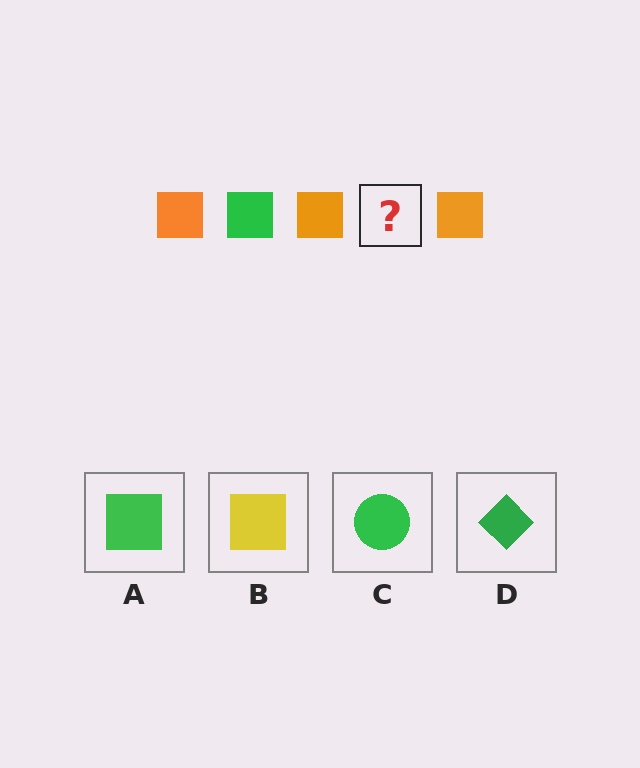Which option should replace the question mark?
Option A.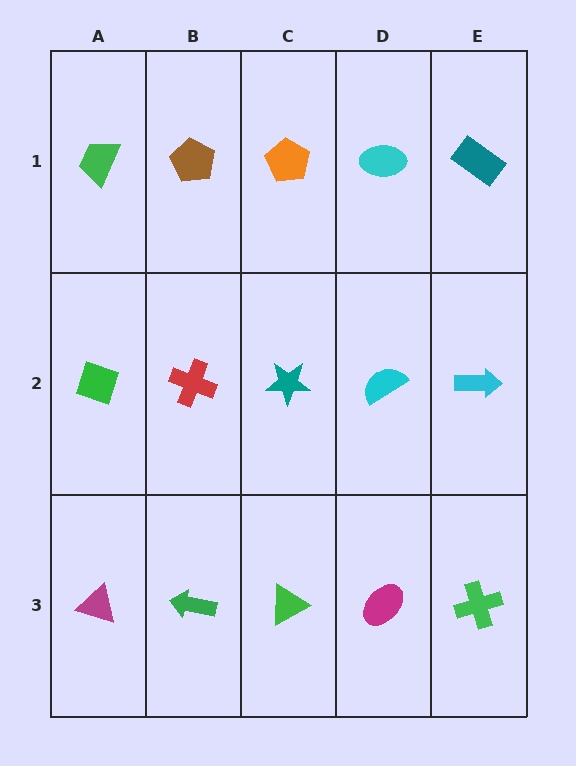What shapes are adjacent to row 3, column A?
A green diamond (row 2, column A), a green arrow (row 3, column B).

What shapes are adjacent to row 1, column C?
A teal star (row 2, column C), a brown pentagon (row 1, column B), a cyan ellipse (row 1, column D).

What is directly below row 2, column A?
A magenta triangle.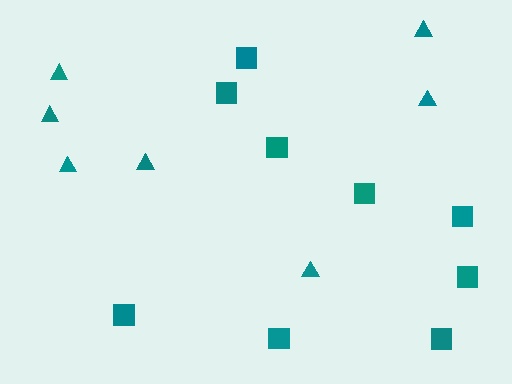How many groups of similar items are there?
There are 2 groups: one group of triangles (7) and one group of squares (9).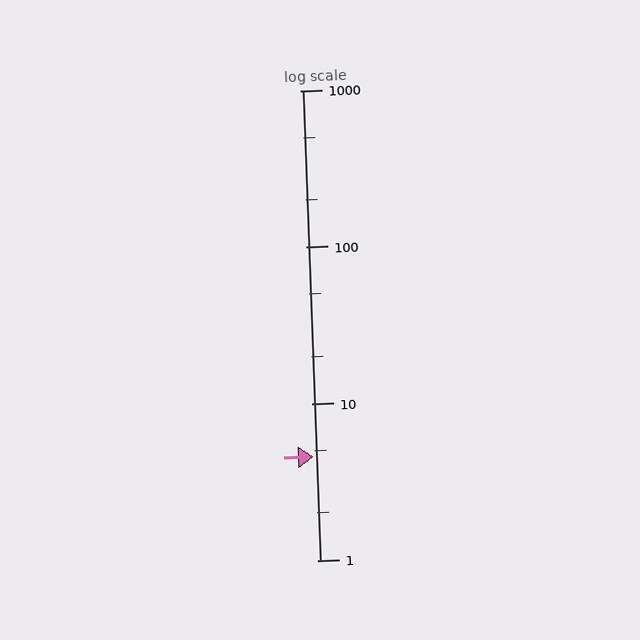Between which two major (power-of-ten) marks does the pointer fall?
The pointer is between 1 and 10.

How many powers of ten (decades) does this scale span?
The scale spans 3 decades, from 1 to 1000.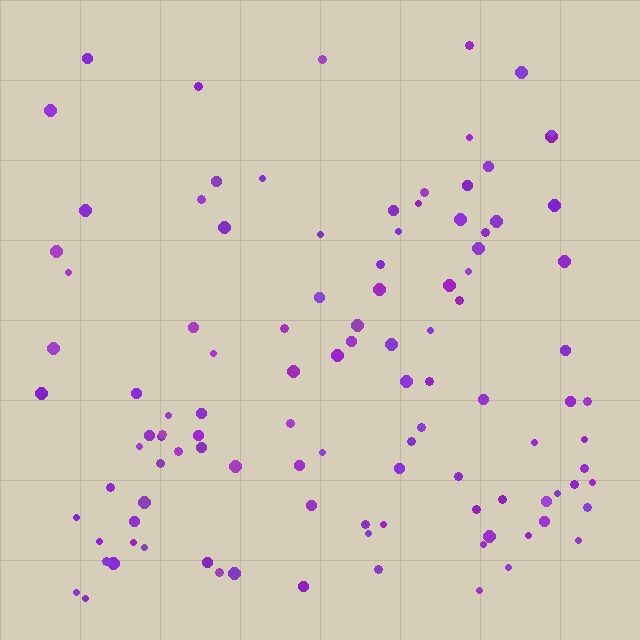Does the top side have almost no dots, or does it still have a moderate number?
Still a moderate number, just noticeably fewer than the bottom.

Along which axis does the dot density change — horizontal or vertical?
Vertical.